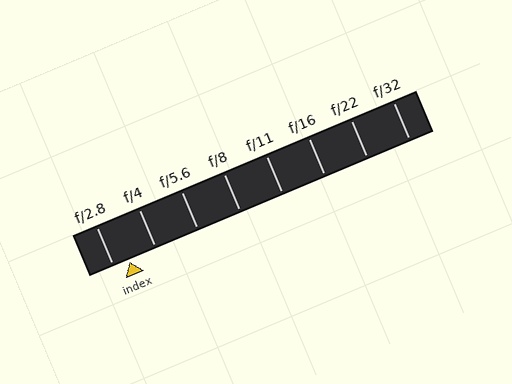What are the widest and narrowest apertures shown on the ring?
The widest aperture shown is f/2.8 and the narrowest is f/32.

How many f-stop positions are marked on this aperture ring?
There are 8 f-stop positions marked.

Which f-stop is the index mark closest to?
The index mark is closest to f/2.8.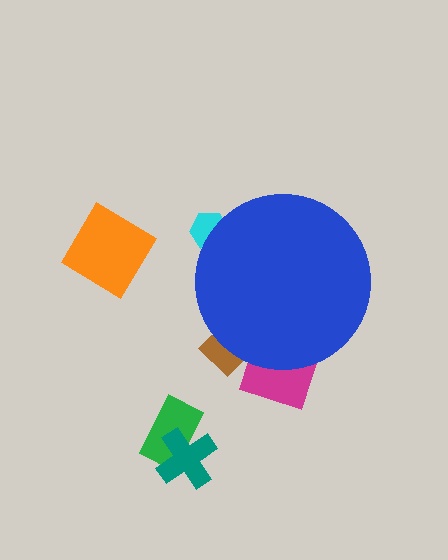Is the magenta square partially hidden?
Yes, the magenta square is partially hidden behind the blue circle.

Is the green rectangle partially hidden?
No, the green rectangle is fully visible.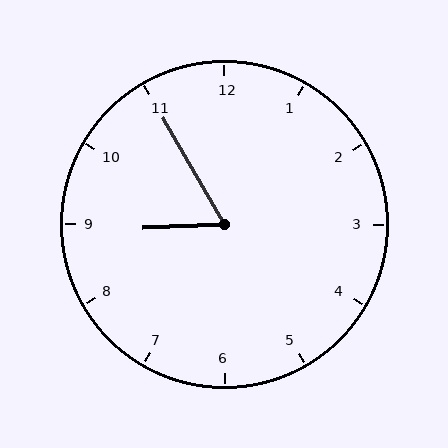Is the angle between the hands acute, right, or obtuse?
It is acute.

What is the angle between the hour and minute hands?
Approximately 62 degrees.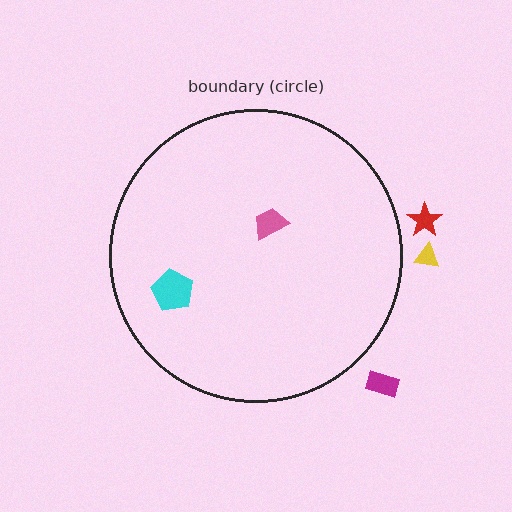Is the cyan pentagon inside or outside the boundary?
Inside.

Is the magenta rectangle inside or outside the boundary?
Outside.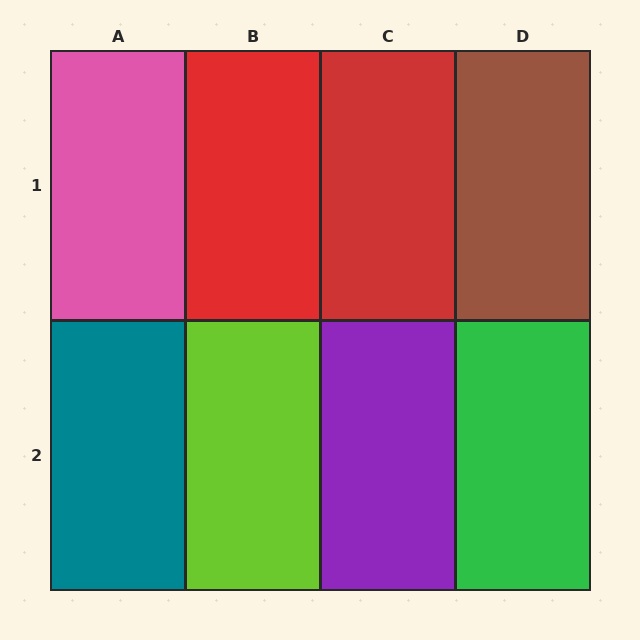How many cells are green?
1 cell is green.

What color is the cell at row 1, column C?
Red.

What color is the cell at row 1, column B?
Red.